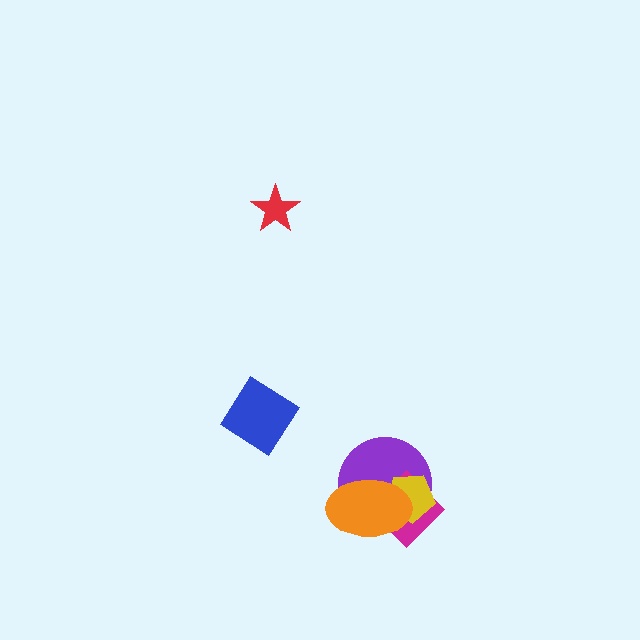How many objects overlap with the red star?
0 objects overlap with the red star.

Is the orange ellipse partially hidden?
No, no other shape covers it.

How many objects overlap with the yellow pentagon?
3 objects overlap with the yellow pentagon.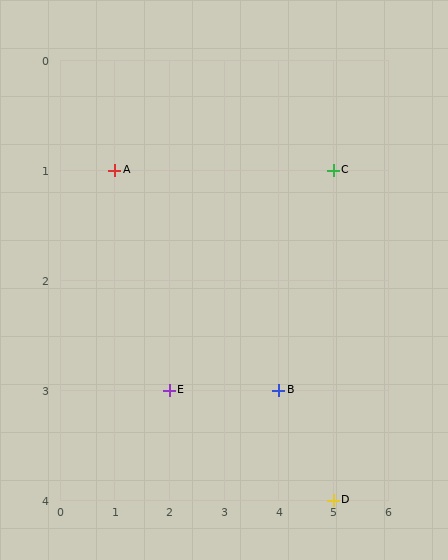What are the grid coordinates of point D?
Point D is at grid coordinates (5, 4).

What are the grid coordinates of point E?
Point E is at grid coordinates (2, 3).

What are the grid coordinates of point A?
Point A is at grid coordinates (1, 1).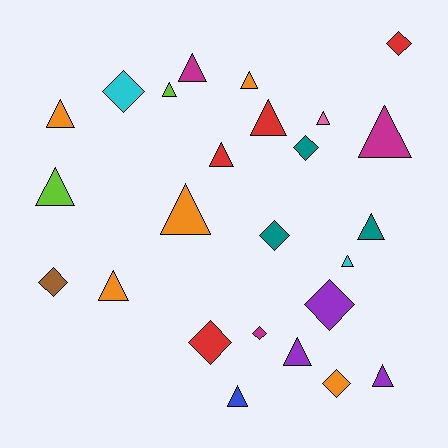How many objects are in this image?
There are 25 objects.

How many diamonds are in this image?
There are 9 diamonds.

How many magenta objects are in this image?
There are 3 magenta objects.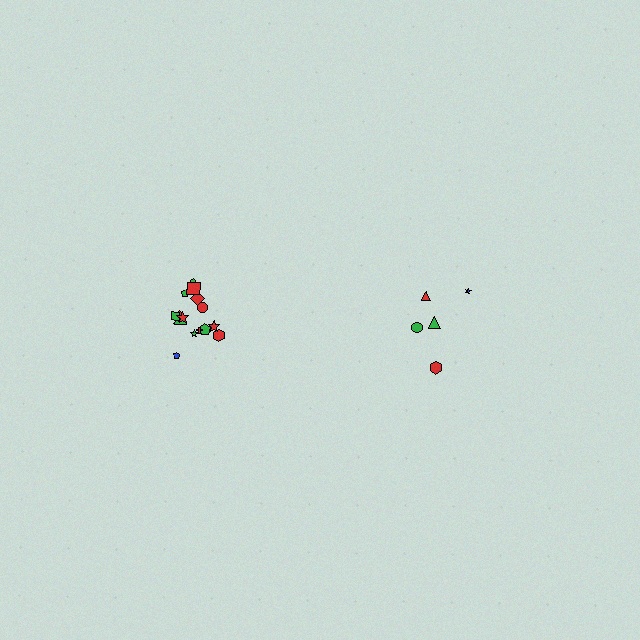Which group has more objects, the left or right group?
The left group.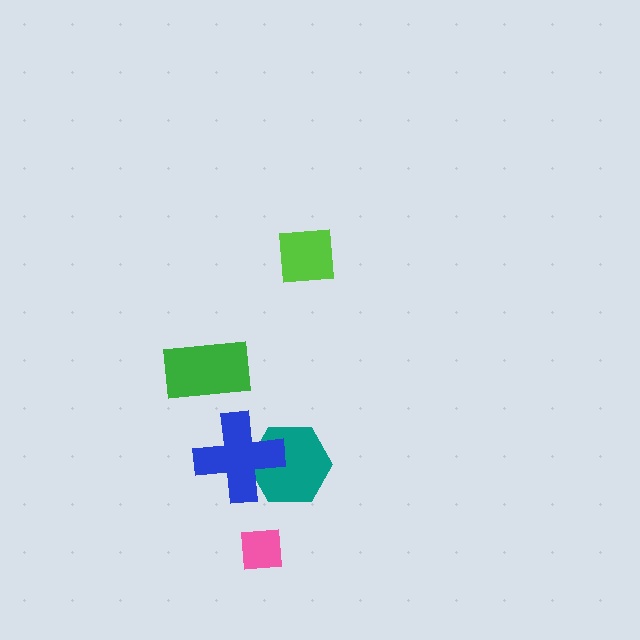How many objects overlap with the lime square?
0 objects overlap with the lime square.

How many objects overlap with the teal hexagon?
1 object overlaps with the teal hexagon.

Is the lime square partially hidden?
No, no other shape covers it.